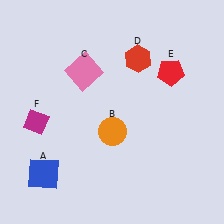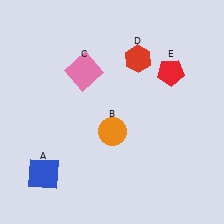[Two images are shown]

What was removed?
The magenta diamond (F) was removed in Image 2.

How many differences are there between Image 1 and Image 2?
There is 1 difference between the two images.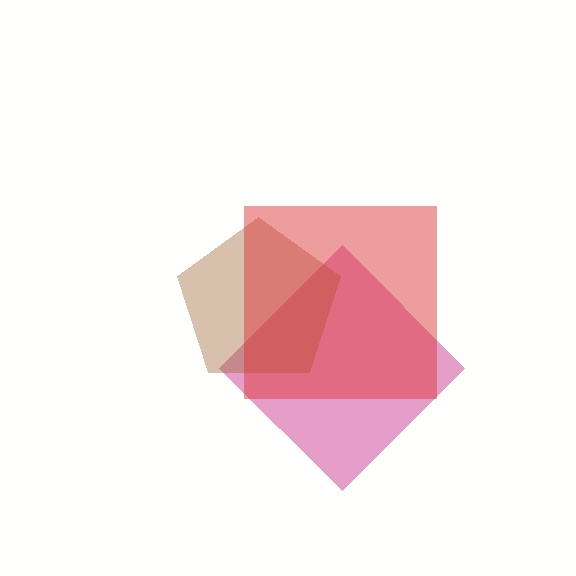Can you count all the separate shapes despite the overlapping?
Yes, there are 3 separate shapes.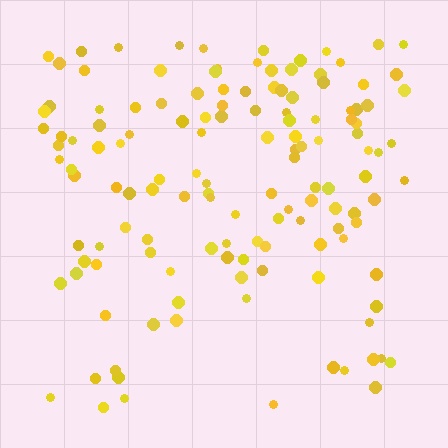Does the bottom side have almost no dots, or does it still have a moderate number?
Still a moderate number, just noticeably fewer than the top.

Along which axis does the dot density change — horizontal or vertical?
Vertical.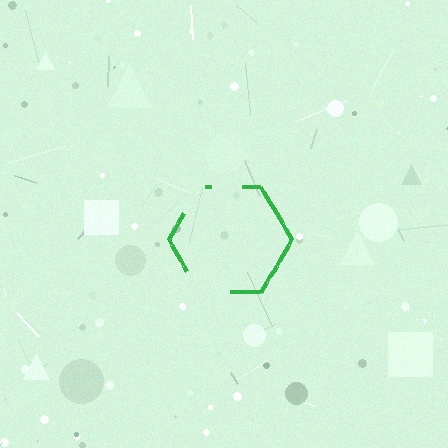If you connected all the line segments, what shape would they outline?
They would outline a hexagon.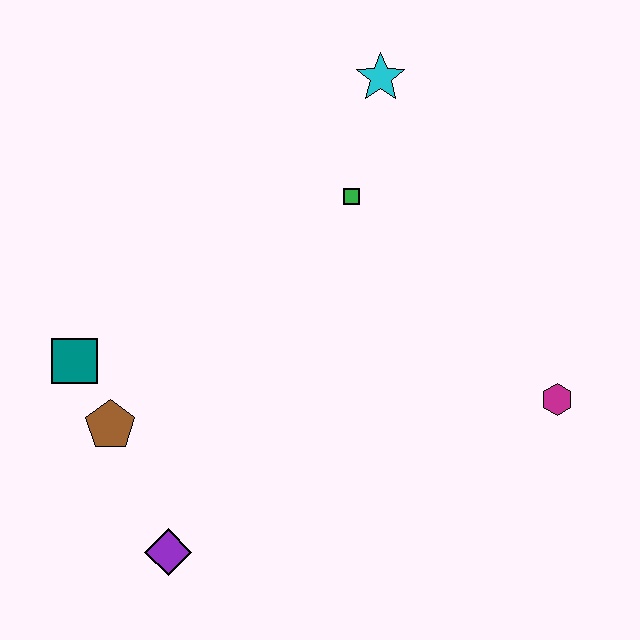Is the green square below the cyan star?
Yes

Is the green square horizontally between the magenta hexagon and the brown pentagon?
Yes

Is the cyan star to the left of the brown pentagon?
No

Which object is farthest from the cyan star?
The purple diamond is farthest from the cyan star.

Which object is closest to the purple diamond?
The brown pentagon is closest to the purple diamond.